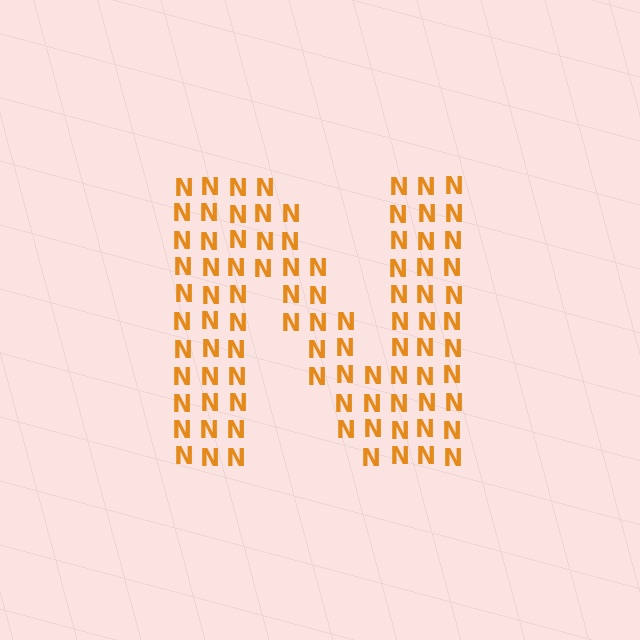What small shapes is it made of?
It is made of small letter N's.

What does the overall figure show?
The overall figure shows the letter N.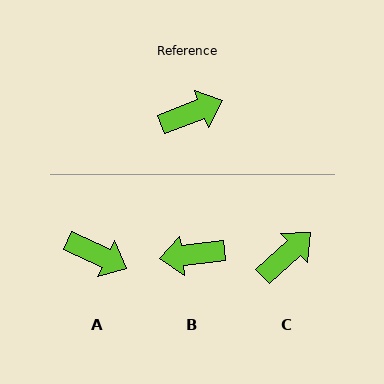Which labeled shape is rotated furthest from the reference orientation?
B, about 166 degrees away.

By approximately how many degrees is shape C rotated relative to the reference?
Approximately 22 degrees counter-clockwise.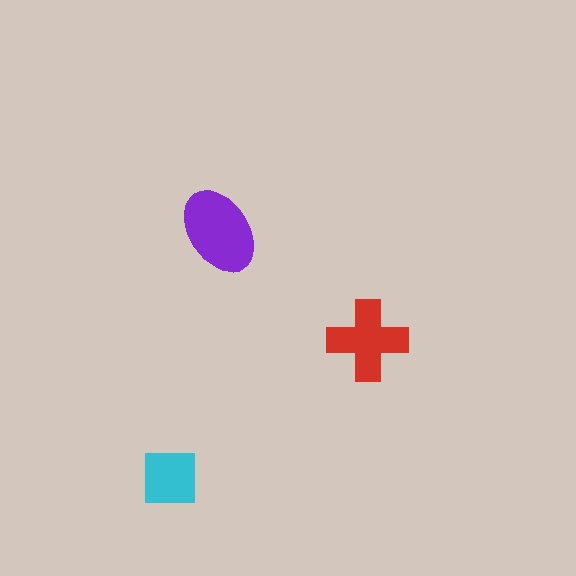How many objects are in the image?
There are 3 objects in the image.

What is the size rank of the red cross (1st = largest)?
2nd.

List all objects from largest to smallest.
The purple ellipse, the red cross, the cyan square.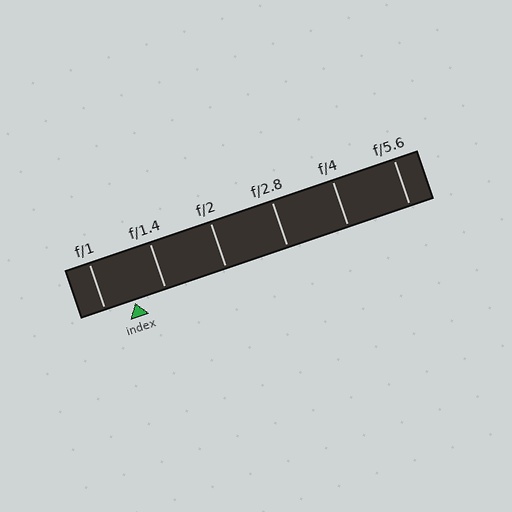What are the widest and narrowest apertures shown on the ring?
The widest aperture shown is f/1 and the narrowest is f/5.6.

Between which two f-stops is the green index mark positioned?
The index mark is between f/1 and f/1.4.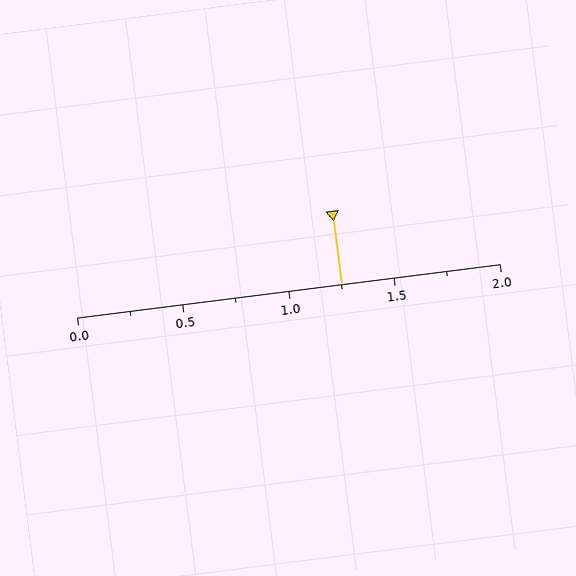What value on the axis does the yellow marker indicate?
The marker indicates approximately 1.25.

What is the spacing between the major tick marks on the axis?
The major ticks are spaced 0.5 apart.